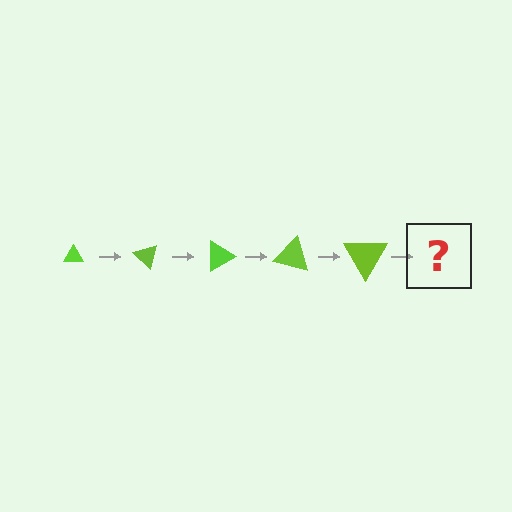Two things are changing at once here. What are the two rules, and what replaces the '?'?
The two rules are that the triangle grows larger each step and it rotates 45 degrees each step. The '?' should be a triangle, larger than the previous one and rotated 225 degrees from the start.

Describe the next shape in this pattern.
It should be a triangle, larger than the previous one and rotated 225 degrees from the start.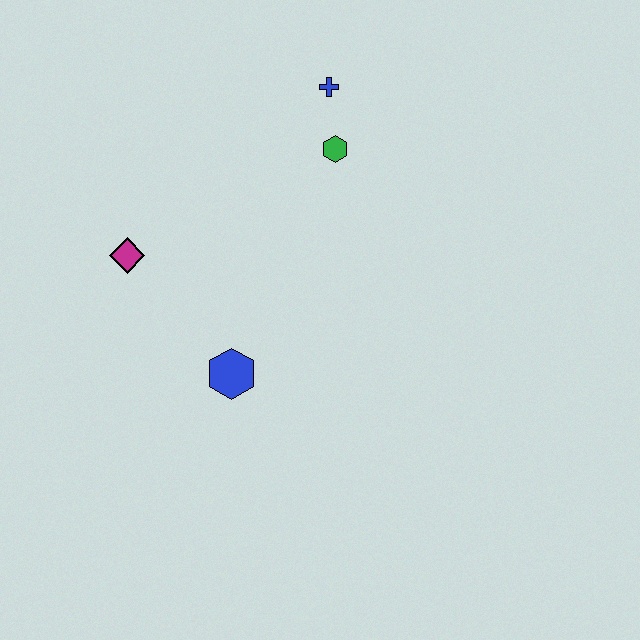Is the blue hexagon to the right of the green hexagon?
No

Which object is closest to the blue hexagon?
The magenta diamond is closest to the blue hexagon.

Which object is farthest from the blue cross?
The blue hexagon is farthest from the blue cross.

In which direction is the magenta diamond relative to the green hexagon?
The magenta diamond is to the left of the green hexagon.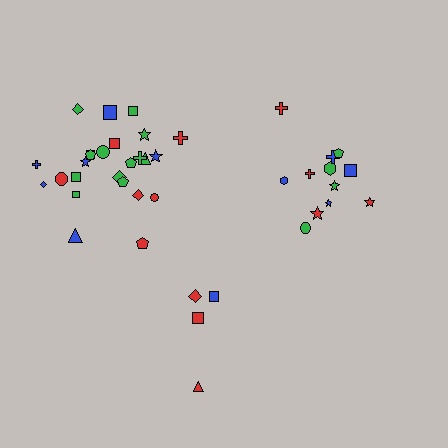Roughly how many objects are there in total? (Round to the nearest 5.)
Roughly 40 objects in total.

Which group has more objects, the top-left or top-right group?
The top-left group.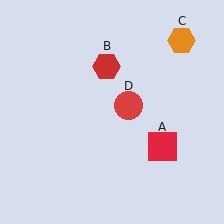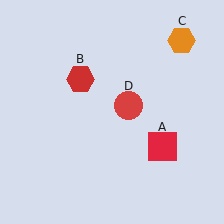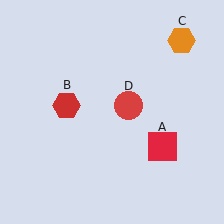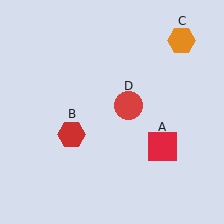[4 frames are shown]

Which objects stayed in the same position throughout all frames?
Red square (object A) and orange hexagon (object C) and red circle (object D) remained stationary.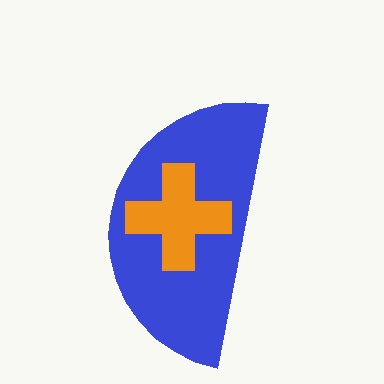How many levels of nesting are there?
2.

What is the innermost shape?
The orange cross.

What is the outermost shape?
The blue semicircle.